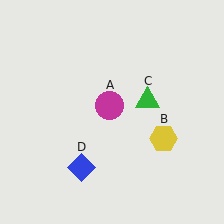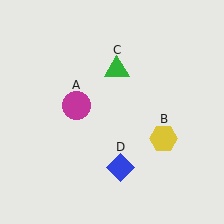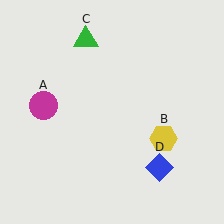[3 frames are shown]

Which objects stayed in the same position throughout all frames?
Yellow hexagon (object B) remained stationary.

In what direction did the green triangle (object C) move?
The green triangle (object C) moved up and to the left.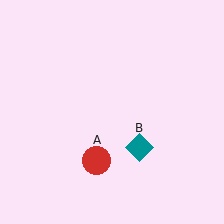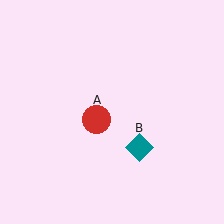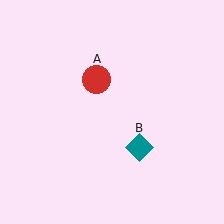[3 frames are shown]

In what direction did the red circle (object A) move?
The red circle (object A) moved up.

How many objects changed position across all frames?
1 object changed position: red circle (object A).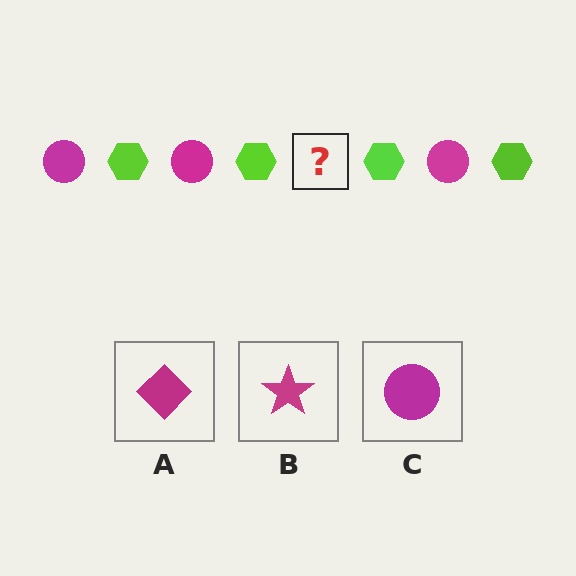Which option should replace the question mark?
Option C.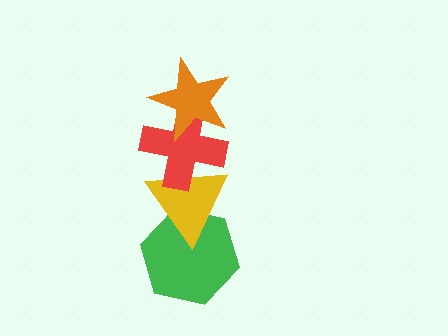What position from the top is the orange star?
The orange star is 1st from the top.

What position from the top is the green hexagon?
The green hexagon is 4th from the top.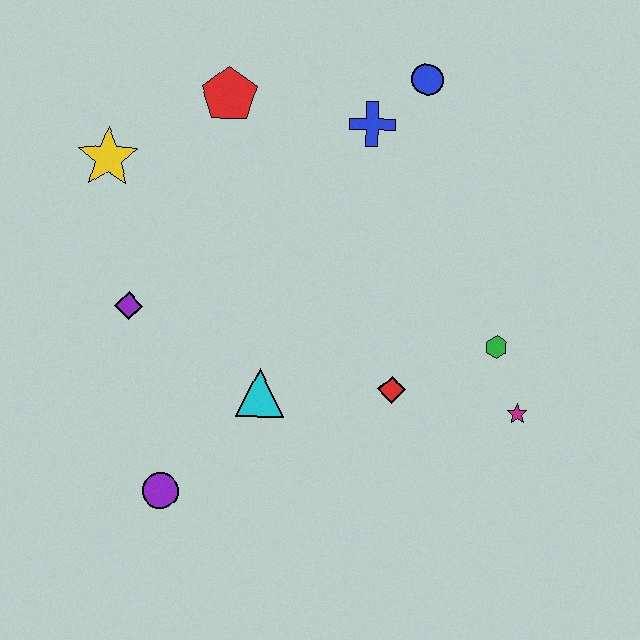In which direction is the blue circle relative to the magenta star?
The blue circle is above the magenta star.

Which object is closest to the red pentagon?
The yellow star is closest to the red pentagon.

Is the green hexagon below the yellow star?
Yes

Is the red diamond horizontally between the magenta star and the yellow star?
Yes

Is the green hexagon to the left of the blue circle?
No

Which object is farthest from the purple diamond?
The magenta star is farthest from the purple diamond.